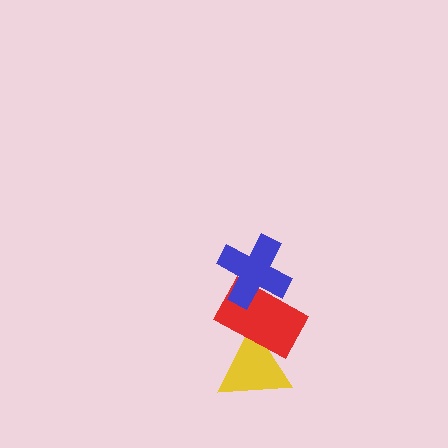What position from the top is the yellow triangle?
The yellow triangle is 3rd from the top.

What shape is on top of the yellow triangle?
The red rectangle is on top of the yellow triangle.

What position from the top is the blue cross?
The blue cross is 1st from the top.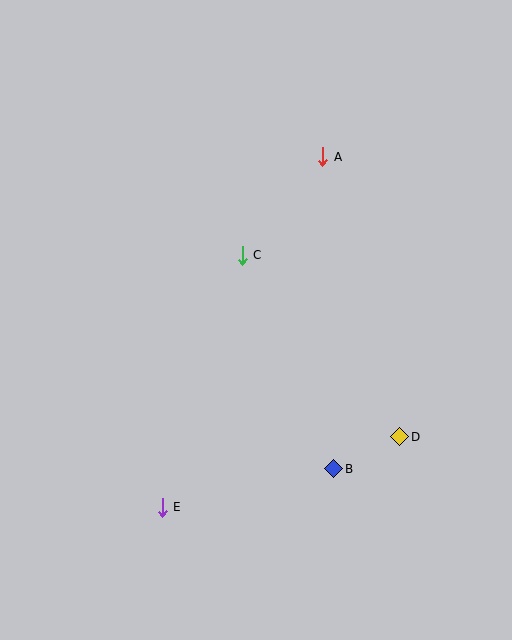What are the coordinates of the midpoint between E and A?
The midpoint between E and A is at (242, 332).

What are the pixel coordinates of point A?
Point A is at (323, 157).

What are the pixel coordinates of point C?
Point C is at (242, 255).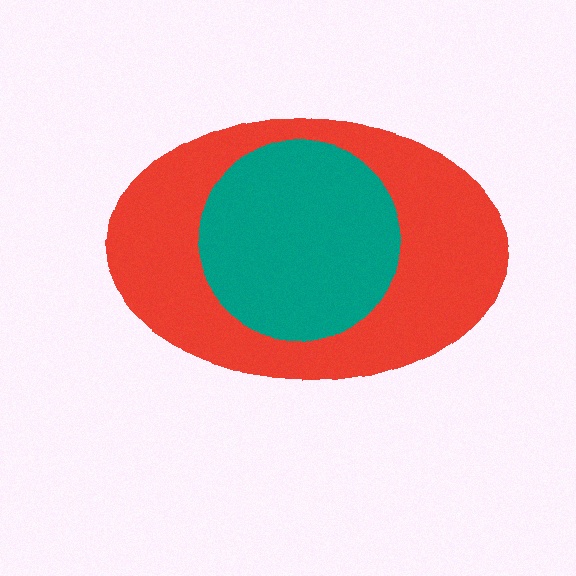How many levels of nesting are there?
2.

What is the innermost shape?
The teal circle.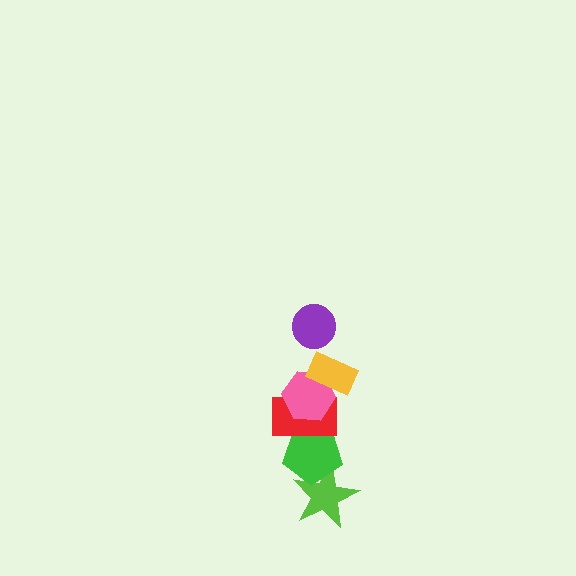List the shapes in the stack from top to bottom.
From top to bottom: the purple circle, the yellow rectangle, the pink hexagon, the red rectangle, the green pentagon, the lime star.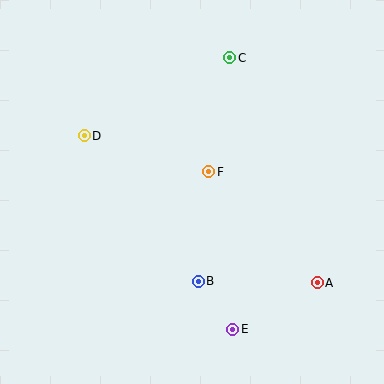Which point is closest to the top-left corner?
Point D is closest to the top-left corner.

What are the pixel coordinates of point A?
Point A is at (317, 283).